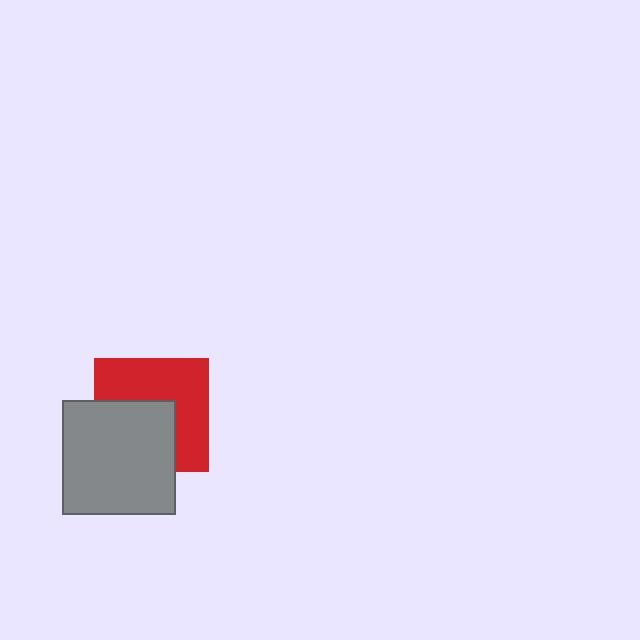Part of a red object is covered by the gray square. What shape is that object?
It is a square.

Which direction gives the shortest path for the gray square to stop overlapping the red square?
Moving toward the lower-left gives the shortest separation.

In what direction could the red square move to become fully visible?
The red square could move toward the upper-right. That would shift it out from behind the gray square entirely.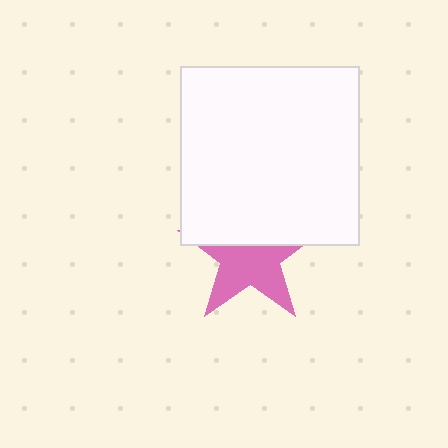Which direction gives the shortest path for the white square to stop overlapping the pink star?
Moving up gives the shortest separation.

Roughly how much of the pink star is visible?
About half of it is visible (roughly 58%).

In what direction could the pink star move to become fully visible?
The pink star could move down. That would shift it out from behind the white square entirely.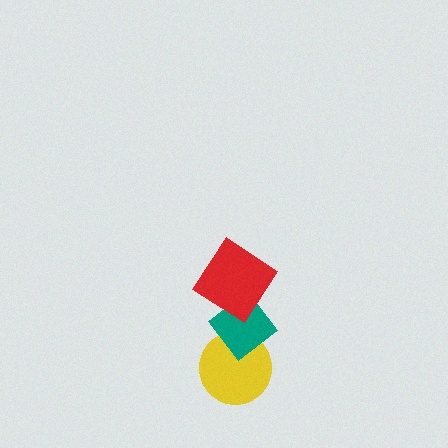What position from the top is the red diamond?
The red diamond is 1st from the top.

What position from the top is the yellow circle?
The yellow circle is 3rd from the top.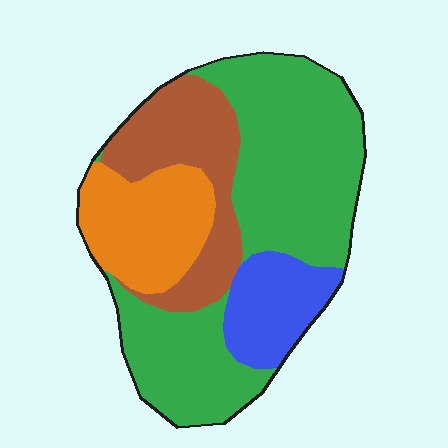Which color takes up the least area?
Blue, at roughly 10%.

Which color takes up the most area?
Green, at roughly 50%.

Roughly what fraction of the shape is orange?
Orange covers about 20% of the shape.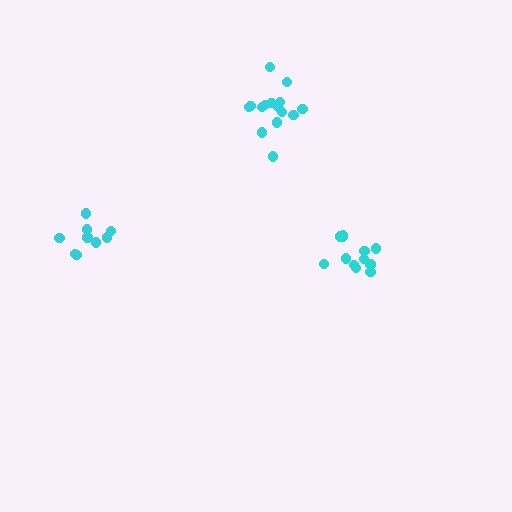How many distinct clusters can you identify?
There are 3 distinct clusters.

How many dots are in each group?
Group 1: 15 dots, Group 2: 9 dots, Group 3: 12 dots (36 total).